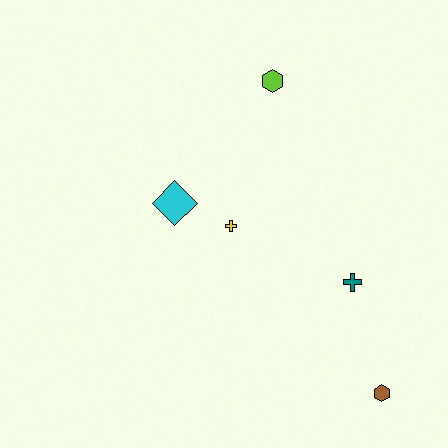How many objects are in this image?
There are 5 objects.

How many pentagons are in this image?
There are no pentagons.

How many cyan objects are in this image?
There is 1 cyan object.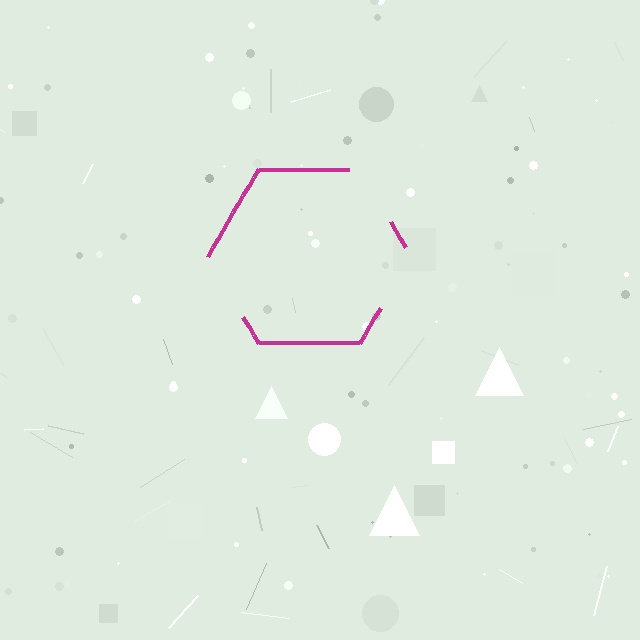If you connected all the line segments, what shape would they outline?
They would outline a hexagon.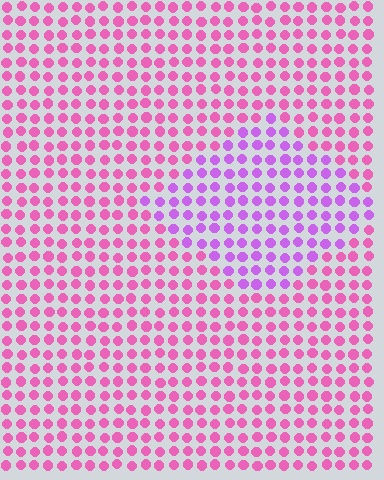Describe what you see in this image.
The image is filled with small pink elements in a uniform arrangement. A diamond-shaped region is visible where the elements are tinted to a slightly different hue, forming a subtle color boundary.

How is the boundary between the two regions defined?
The boundary is defined purely by a slight shift in hue (about 36 degrees). Spacing, size, and orientation are identical on both sides.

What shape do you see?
I see a diamond.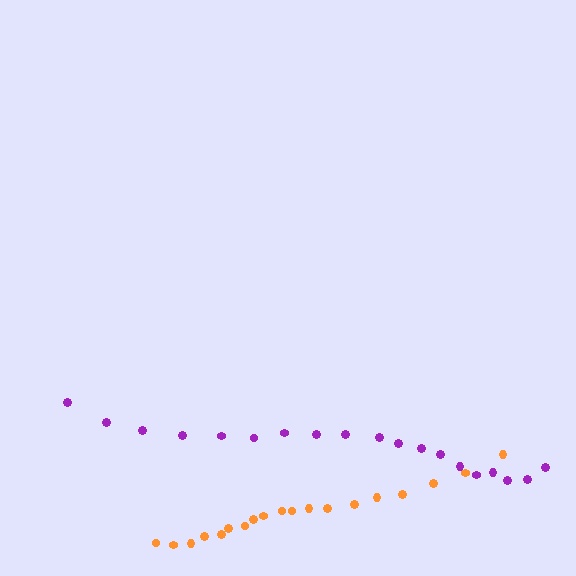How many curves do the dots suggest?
There are 2 distinct paths.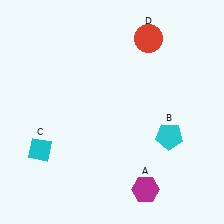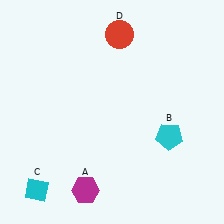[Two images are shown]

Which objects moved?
The objects that moved are: the magenta hexagon (A), the cyan diamond (C), the red circle (D).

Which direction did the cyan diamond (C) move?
The cyan diamond (C) moved down.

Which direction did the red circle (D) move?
The red circle (D) moved left.